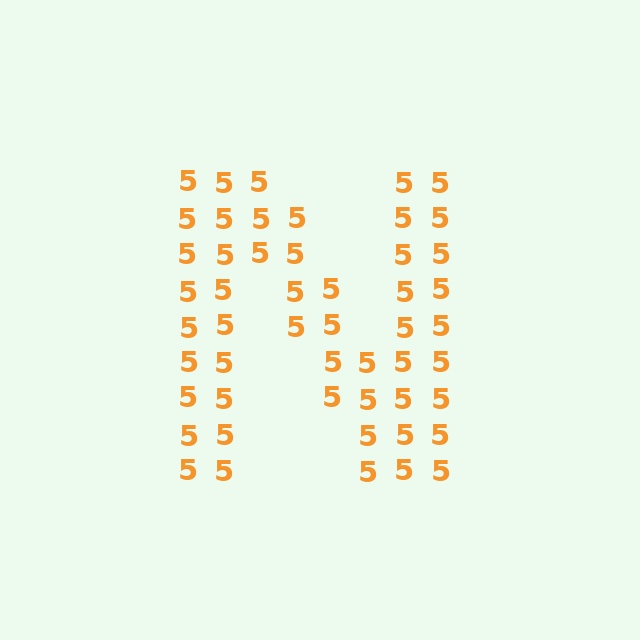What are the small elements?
The small elements are digit 5's.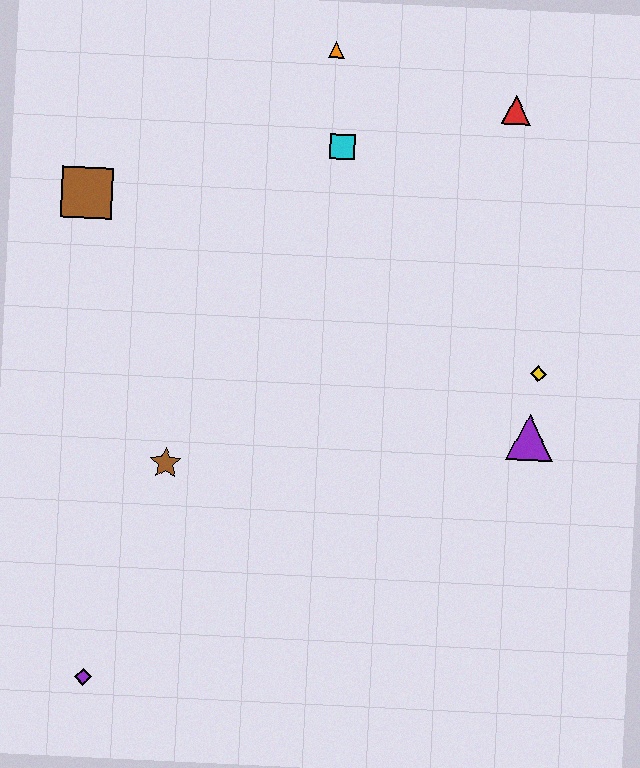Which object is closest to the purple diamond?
The brown star is closest to the purple diamond.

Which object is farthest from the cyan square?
The purple diamond is farthest from the cyan square.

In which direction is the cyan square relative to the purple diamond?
The cyan square is above the purple diamond.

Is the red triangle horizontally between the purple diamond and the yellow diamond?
Yes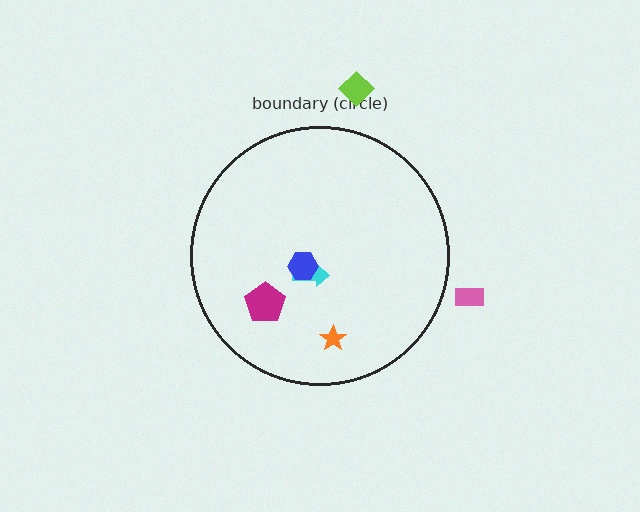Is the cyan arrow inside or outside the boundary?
Inside.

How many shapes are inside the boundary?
4 inside, 2 outside.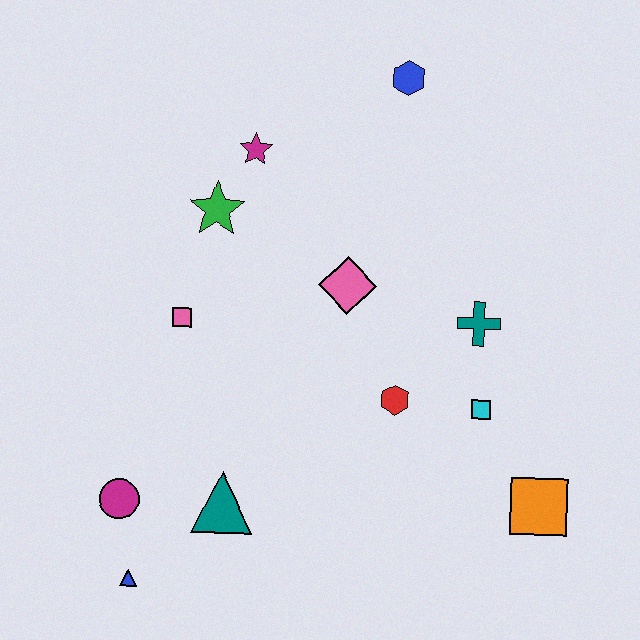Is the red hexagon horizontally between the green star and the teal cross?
Yes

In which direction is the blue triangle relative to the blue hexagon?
The blue triangle is below the blue hexagon.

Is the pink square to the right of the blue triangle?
Yes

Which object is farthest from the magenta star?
The orange square is farthest from the magenta star.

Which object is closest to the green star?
The magenta star is closest to the green star.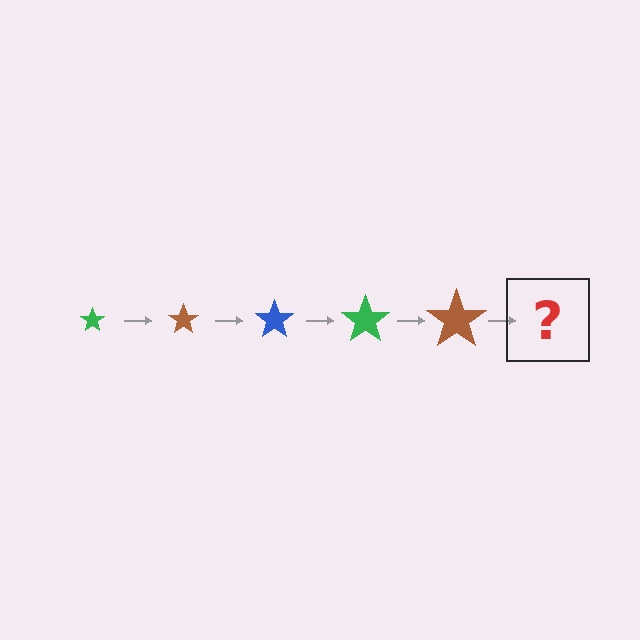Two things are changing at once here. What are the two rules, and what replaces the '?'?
The two rules are that the star grows larger each step and the color cycles through green, brown, and blue. The '?' should be a blue star, larger than the previous one.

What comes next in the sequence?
The next element should be a blue star, larger than the previous one.